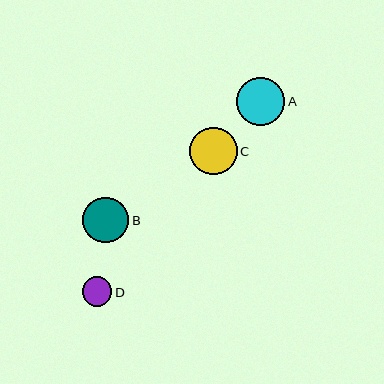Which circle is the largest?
Circle A is the largest with a size of approximately 48 pixels.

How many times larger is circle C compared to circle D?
Circle C is approximately 1.6 times the size of circle D.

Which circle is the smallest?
Circle D is the smallest with a size of approximately 30 pixels.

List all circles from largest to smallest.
From largest to smallest: A, C, B, D.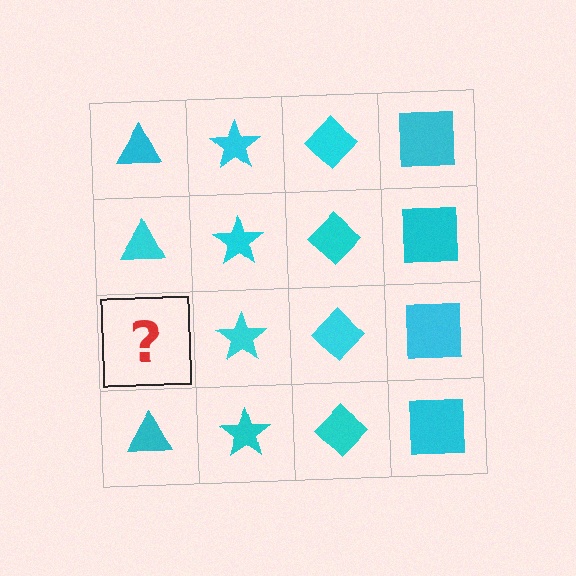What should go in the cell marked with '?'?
The missing cell should contain a cyan triangle.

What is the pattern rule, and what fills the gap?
The rule is that each column has a consistent shape. The gap should be filled with a cyan triangle.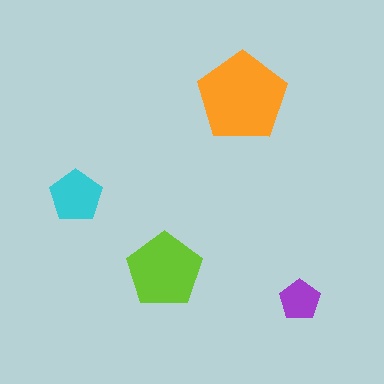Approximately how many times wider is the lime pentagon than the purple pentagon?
About 2 times wider.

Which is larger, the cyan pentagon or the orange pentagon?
The orange one.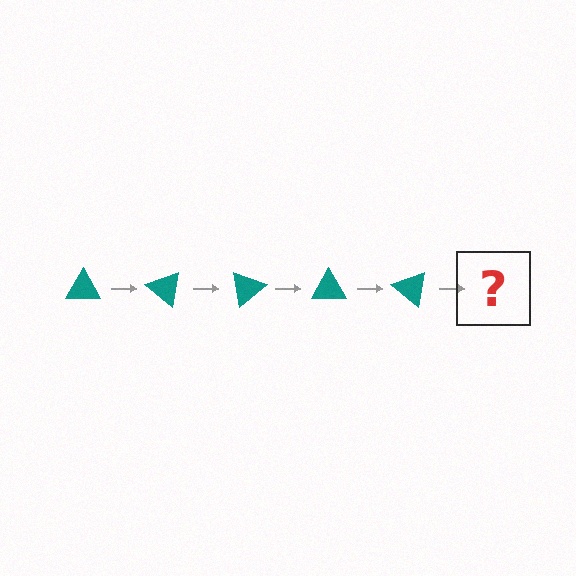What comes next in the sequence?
The next element should be a teal triangle rotated 200 degrees.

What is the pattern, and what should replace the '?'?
The pattern is that the triangle rotates 40 degrees each step. The '?' should be a teal triangle rotated 200 degrees.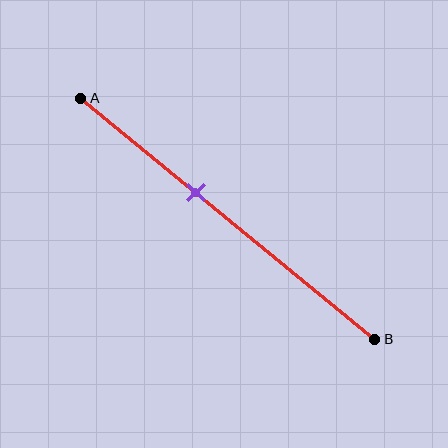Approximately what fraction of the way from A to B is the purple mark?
The purple mark is approximately 40% of the way from A to B.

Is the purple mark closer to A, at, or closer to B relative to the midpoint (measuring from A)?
The purple mark is closer to point A than the midpoint of segment AB.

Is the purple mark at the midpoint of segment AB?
No, the mark is at about 40% from A, not at the 50% midpoint.